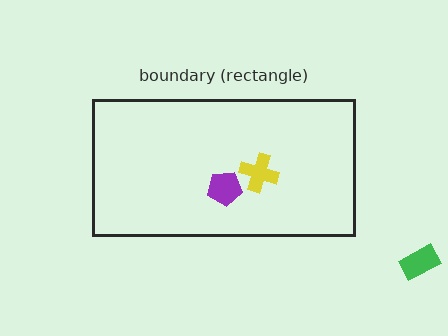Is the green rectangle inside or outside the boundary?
Outside.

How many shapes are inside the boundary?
2 inside, 1 outside.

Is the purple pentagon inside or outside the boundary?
Inside.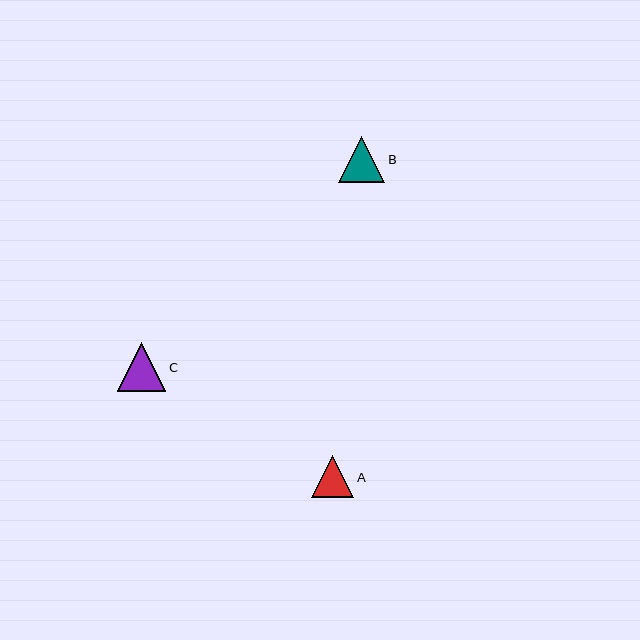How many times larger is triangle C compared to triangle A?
Triangle C is approximately 1.1 times the size of triangle A.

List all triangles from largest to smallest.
From largest to smallest: C, B, A.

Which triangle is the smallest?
Triangle A is the smallest with a size of approximately 42 pixels.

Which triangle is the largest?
Triangle C is the largest with a size of approximately 48 pixels.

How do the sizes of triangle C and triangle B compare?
Triangle C and triangle B are approximately the same size.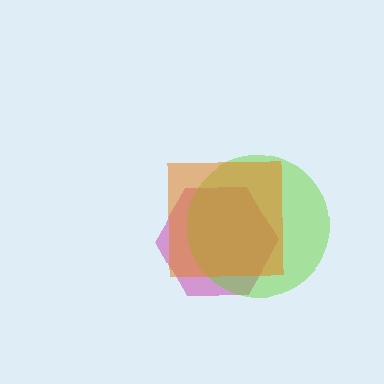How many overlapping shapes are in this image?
There are 3 overlapping shapes in the image.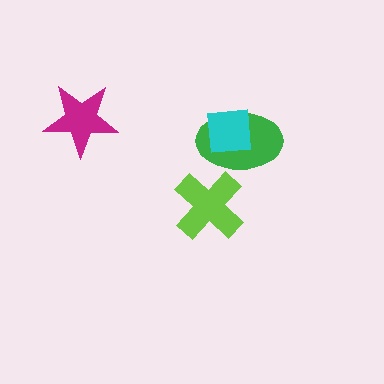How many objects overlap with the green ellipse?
2 objects overlap with the green ellipse.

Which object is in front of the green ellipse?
The cyan square is in front of the green ellipse.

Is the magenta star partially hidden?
No, no other shape covers it.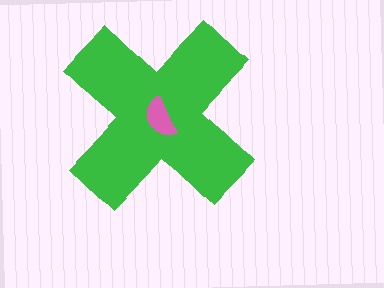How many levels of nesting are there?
2.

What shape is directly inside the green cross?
The pink semicircle.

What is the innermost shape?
The pink semicircle.